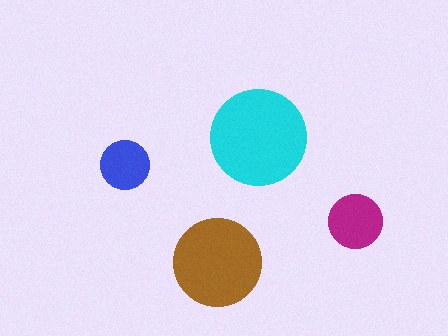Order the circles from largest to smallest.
the cyan one, the brown one, the magenta one, the blue one.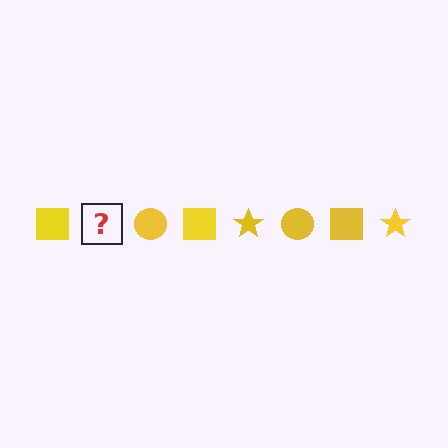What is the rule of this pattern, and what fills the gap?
The rule is that the pattern cycles through square, star, circle shapes in yellow. The gap should be filled with a yellow star.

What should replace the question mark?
The question mark should be replaced with a yellow star.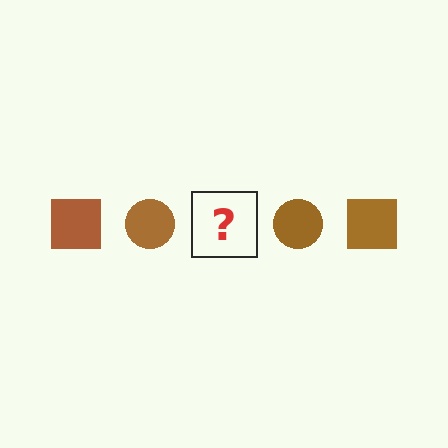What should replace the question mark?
The question mark should be replaced with a brown square.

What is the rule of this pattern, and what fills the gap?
The rule is that the pattern cycles through square, circle shapes in brown. The gap should be filled with a brown square.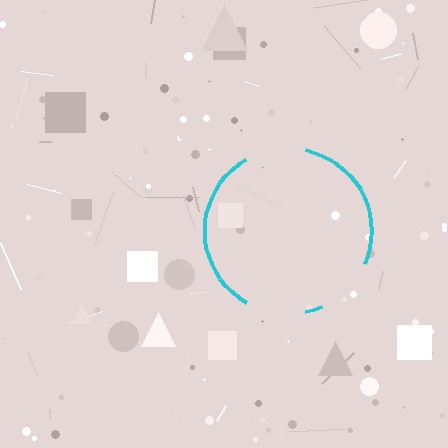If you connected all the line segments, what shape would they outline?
They would outline a circle.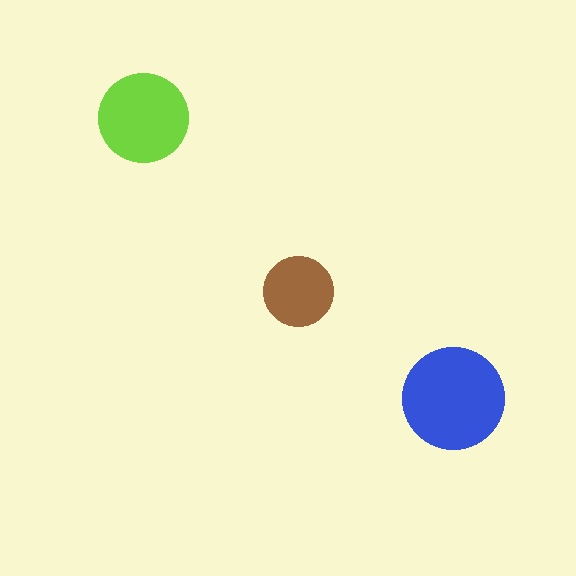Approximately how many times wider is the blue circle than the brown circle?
About 1.5 times wider.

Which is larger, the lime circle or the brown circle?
The lime one.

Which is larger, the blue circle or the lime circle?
The blue one.